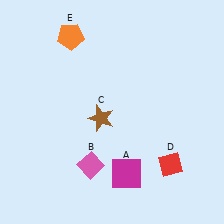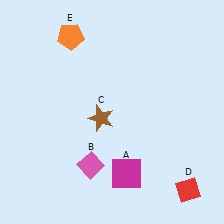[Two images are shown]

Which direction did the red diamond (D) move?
The red diamond (D) moved down.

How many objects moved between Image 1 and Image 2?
1 object moved between the two images.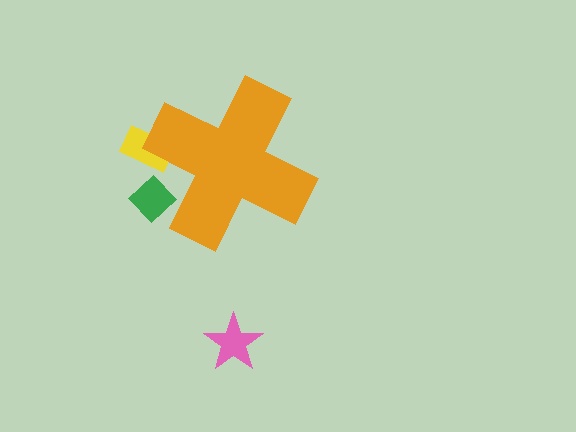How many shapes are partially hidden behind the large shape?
2 shapes are partially hidden.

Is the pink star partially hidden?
No, the pink star is fully visible.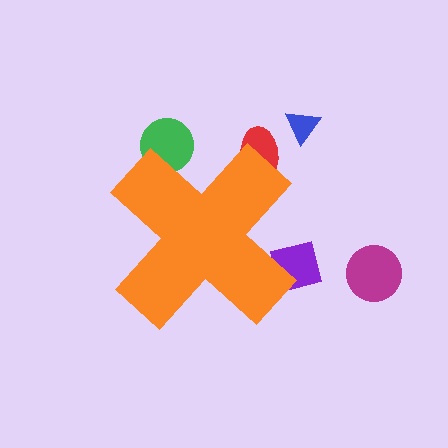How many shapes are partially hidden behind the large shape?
3 shapes are partially hidden.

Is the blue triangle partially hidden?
No, the blue triangle is fully visible.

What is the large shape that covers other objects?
An orange cross.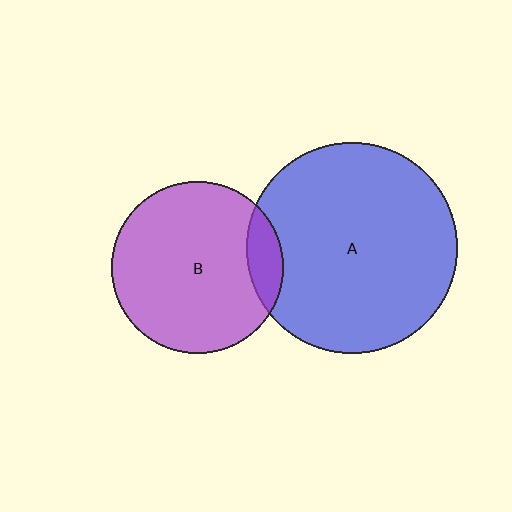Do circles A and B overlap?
Yes.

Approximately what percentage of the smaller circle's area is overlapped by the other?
Approximately 10%.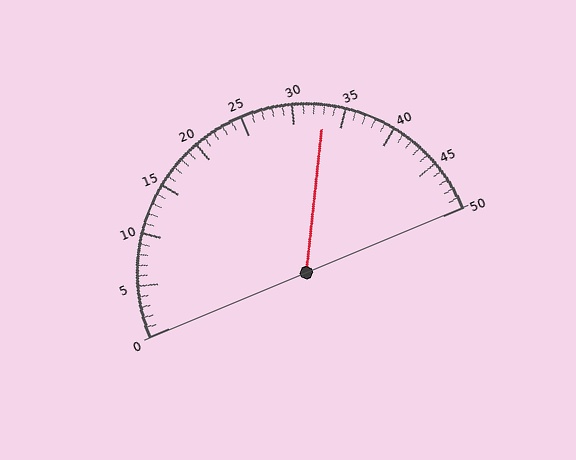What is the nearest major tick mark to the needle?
The nearest major tick mark is 35.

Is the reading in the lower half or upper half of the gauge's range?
The reading is in the upper half of the range (0 to 50).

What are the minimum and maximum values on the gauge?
The gauge ranges from 0 to 50.